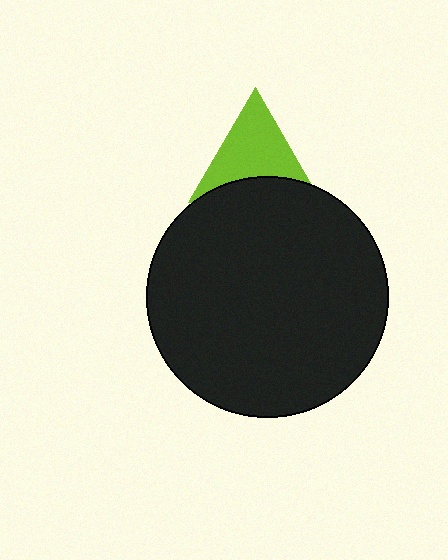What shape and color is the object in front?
The object in front is a black circle.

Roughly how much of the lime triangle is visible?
Most of it is visible (roughly 66%).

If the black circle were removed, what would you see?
You would see the complete lime triangle.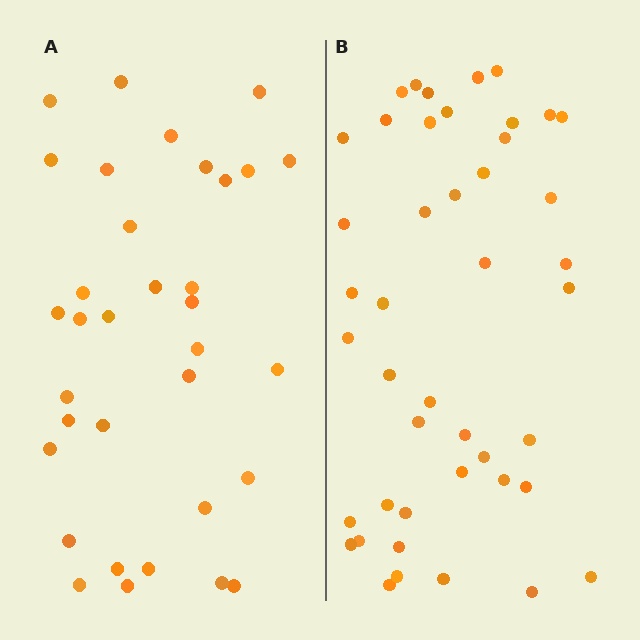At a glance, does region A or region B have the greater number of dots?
Region B (the right region) has more dots.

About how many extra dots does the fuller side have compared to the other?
Region B has roughly 10 or so more dots than region A.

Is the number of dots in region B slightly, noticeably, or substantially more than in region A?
Region B has noticeably more, but not dramatically so. The ratio is roughly 1.3 to 1.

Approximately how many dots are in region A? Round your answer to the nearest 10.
About 30 dots. (The exact count is 34, which rounds to 30.)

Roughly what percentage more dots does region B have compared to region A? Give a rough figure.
About 30% more.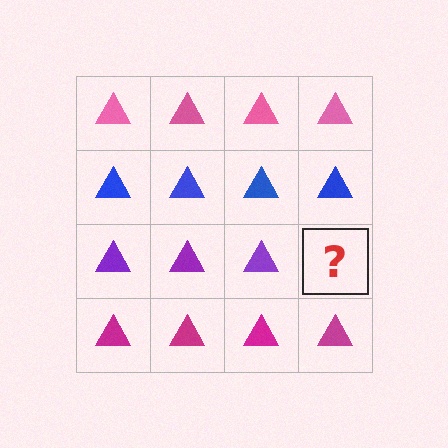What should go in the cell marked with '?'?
The missing cell should contain a purple triangle.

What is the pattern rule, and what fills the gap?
The rule is that each row has a consistent color. The gap should be filled with a purple triangle.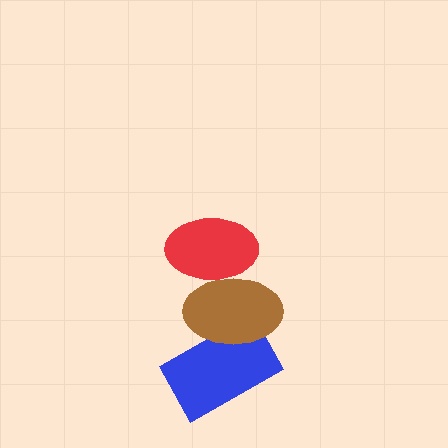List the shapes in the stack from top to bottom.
From top to bottom: the red ellipse, the brown ellipse, the blue rectangle.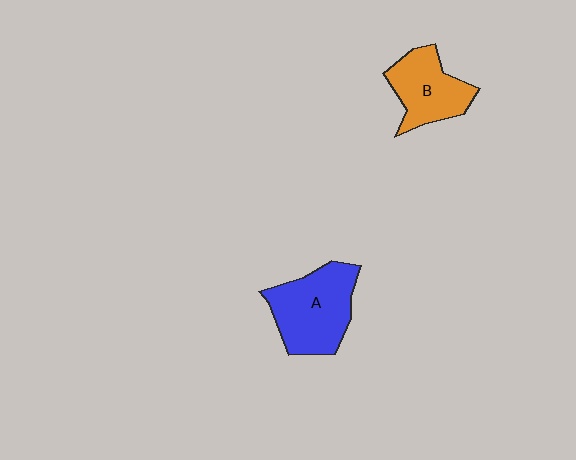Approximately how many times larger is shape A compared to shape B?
Approximately 1.3 times.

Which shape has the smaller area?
Shape B (orange).